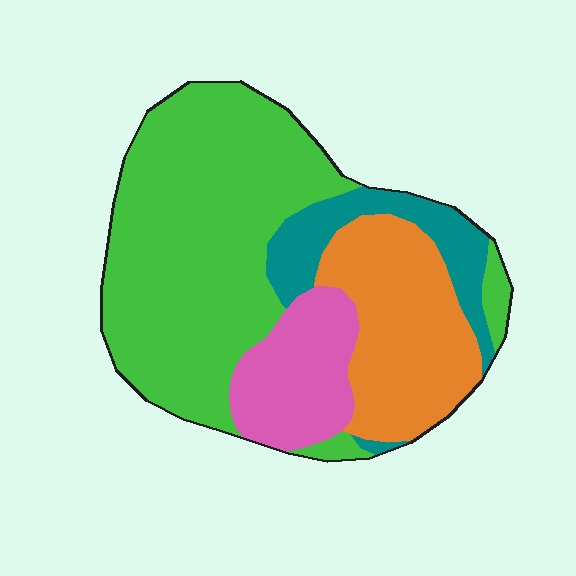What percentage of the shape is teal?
Teal covers around 10% of the shape.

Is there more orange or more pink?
Orange.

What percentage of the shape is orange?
Orange covers roughly 25% of the shape.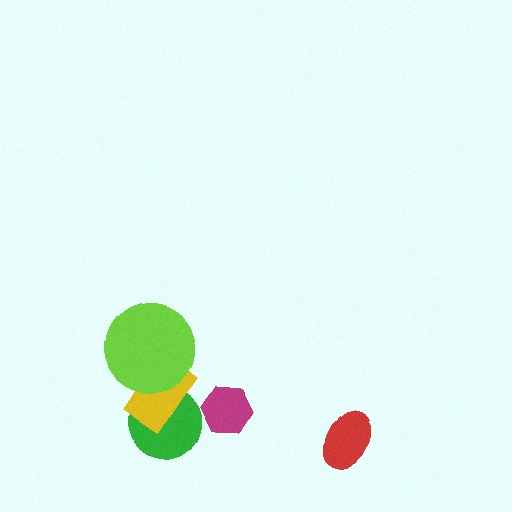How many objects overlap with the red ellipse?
0 objects overlap with the red ellipse.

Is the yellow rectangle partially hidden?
Yes, it is partially covered by another shape.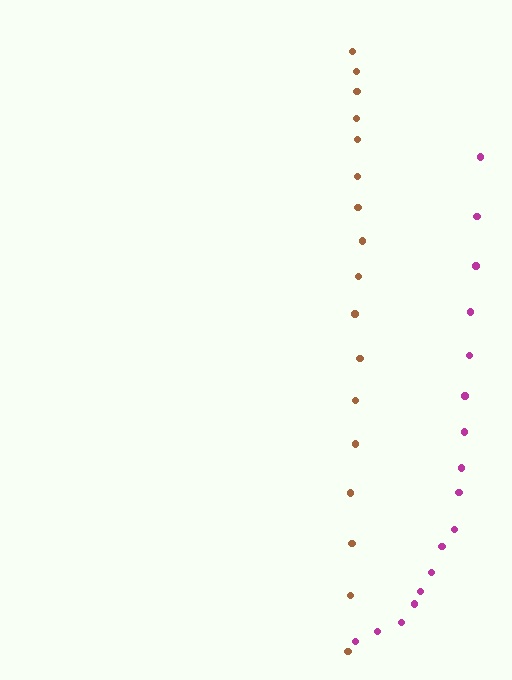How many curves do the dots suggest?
There are 2 distinct paths.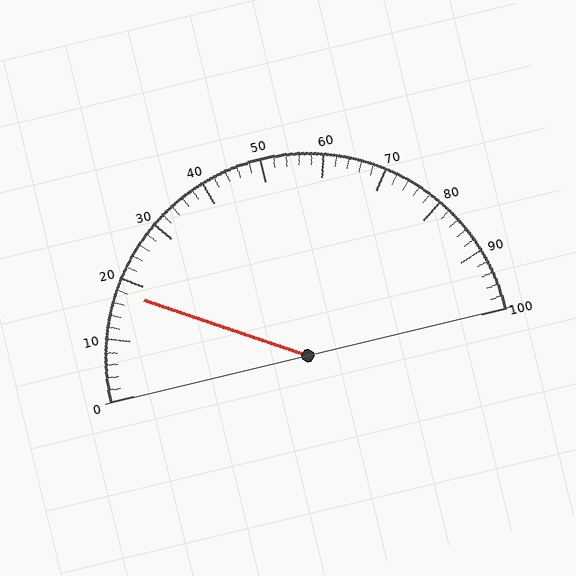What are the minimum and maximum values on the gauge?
The gauge ranges from 0 to 100.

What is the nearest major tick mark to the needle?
The nearest major tick mark is 20.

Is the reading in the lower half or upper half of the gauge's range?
The reading is in the lower half of the range (0 to 100).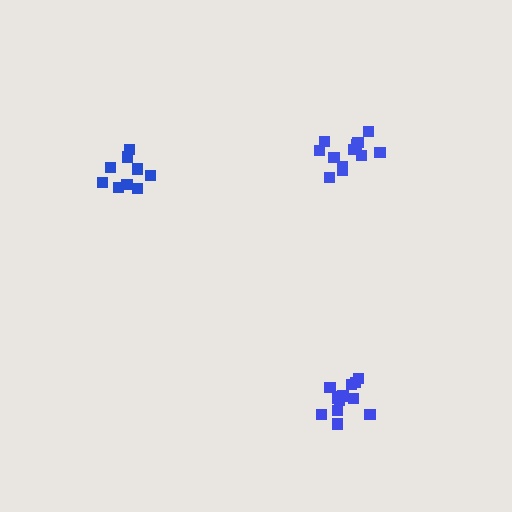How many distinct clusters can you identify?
There are 3 distinct clusters.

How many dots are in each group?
Group 1: 9 dots, Group 2: 13 dots, Group 3: 12 dots (34 total).